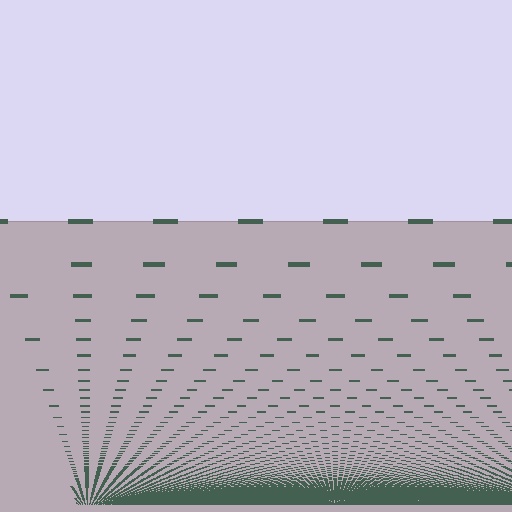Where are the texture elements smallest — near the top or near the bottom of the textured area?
Near the bottom.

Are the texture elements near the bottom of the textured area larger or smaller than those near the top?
Smaller. The gradient is inverted — elements near the bottom are smaller and denser.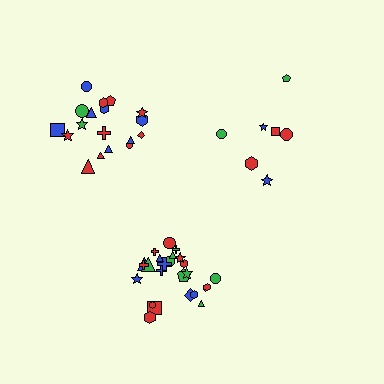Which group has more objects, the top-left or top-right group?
The top-left group.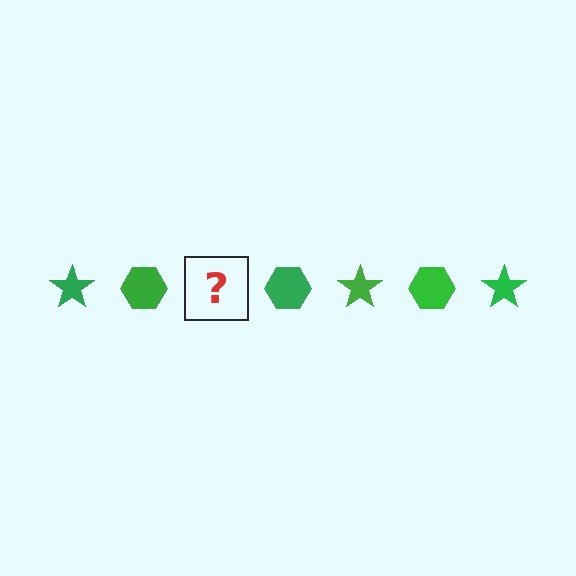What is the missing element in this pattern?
The missing element is a green star.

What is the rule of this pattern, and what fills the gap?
The rule is that the pattern cycles through star, hexagon shapes in green. The gap should be filled with a green star.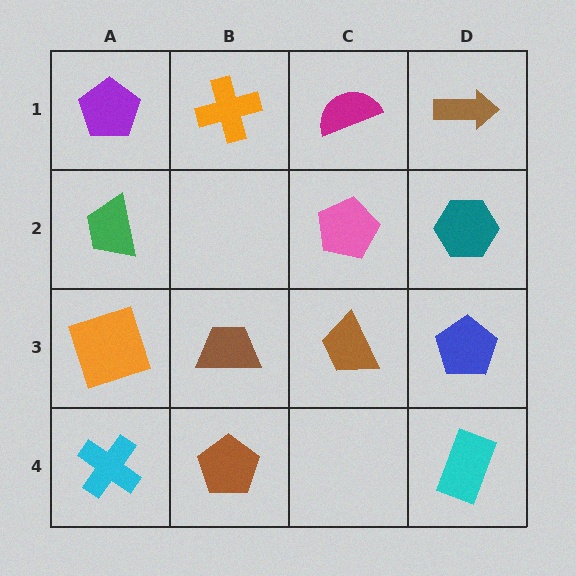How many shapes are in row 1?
4 shapes.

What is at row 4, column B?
A brown pentagon.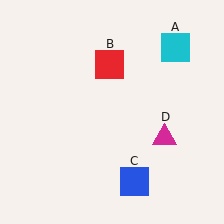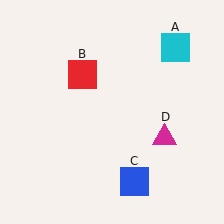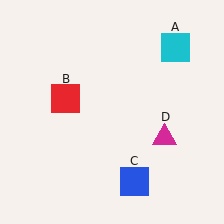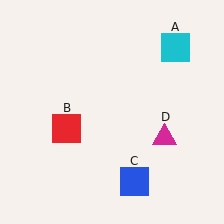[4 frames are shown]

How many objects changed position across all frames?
1 object changed position: red square (object B).